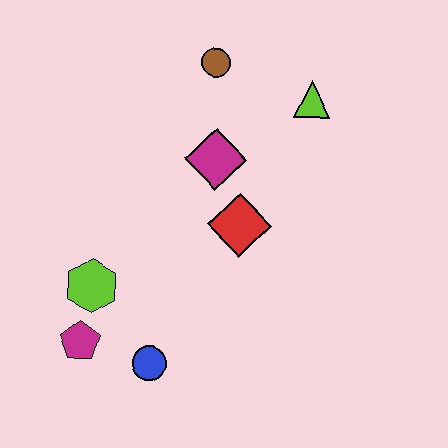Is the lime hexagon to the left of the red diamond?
Yes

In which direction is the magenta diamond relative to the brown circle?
The magenta diamond is below the brown circle.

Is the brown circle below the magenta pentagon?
No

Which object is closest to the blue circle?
The magenta pentagon is closest to the blue circle.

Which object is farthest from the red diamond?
The magenta pentagon is farthest from the red diamond.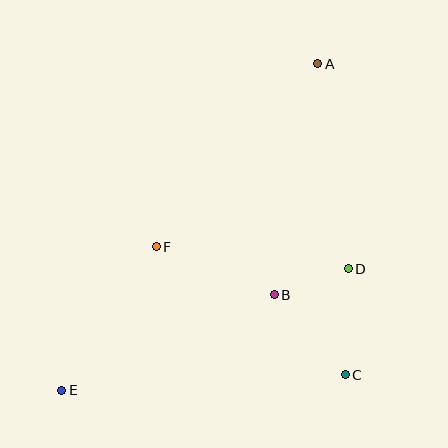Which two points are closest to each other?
Points B and D are closest to each other.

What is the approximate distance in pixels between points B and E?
The distance between B and E is approximately 233 pixels.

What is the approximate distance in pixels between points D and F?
The distance between D and F is approximately 193 pixels.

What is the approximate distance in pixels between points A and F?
The distance between A and F is approximately 244 pixels.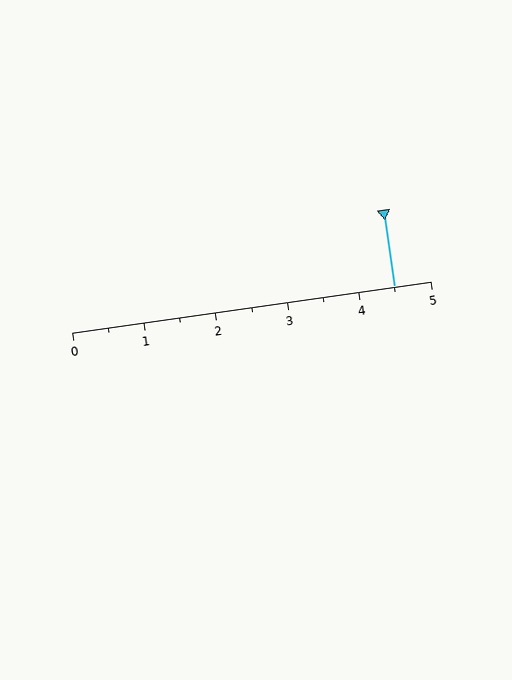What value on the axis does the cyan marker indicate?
The marker indicates approximately 4.5.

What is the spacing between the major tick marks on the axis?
The major ticks are spaced 1 apart.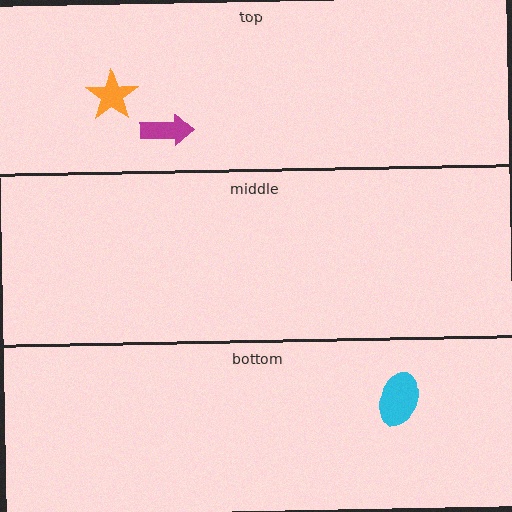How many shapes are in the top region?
2.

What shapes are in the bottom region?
The cyan ellipse.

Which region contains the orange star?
The top region.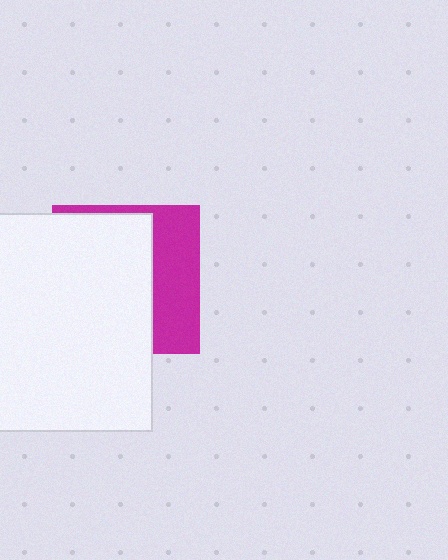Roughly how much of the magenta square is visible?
A small part of it is visible (roughly 35%).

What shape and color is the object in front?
The object in front is a white square.